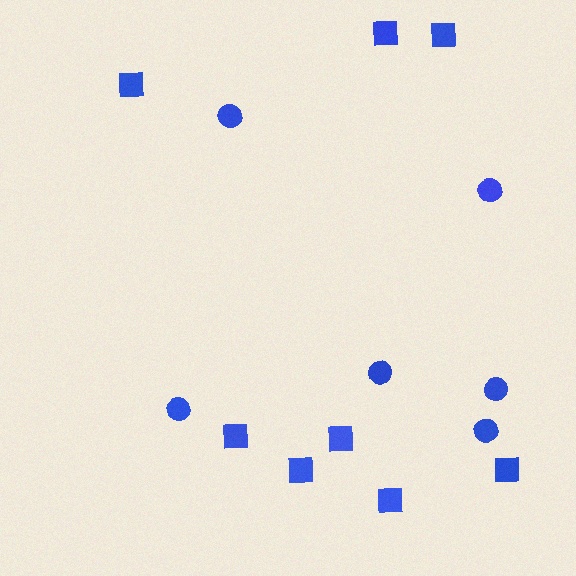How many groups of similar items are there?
There are 2 groups: one group of circles (6) and one group of squares (8).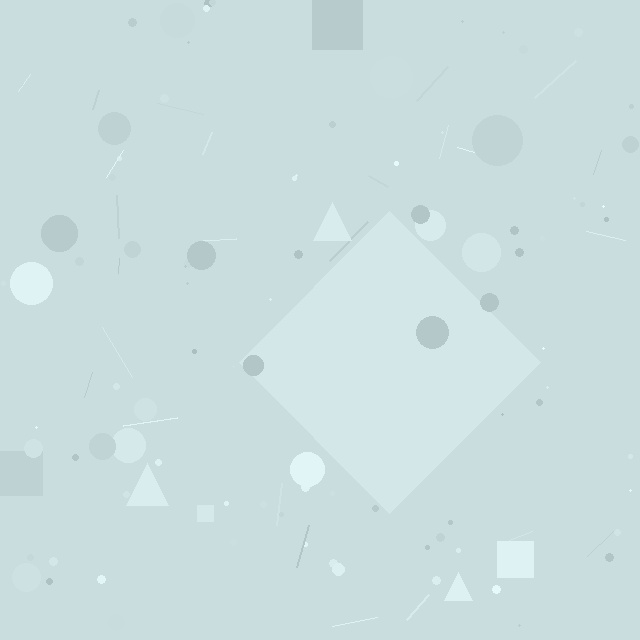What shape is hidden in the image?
A diamond is hidden in the image.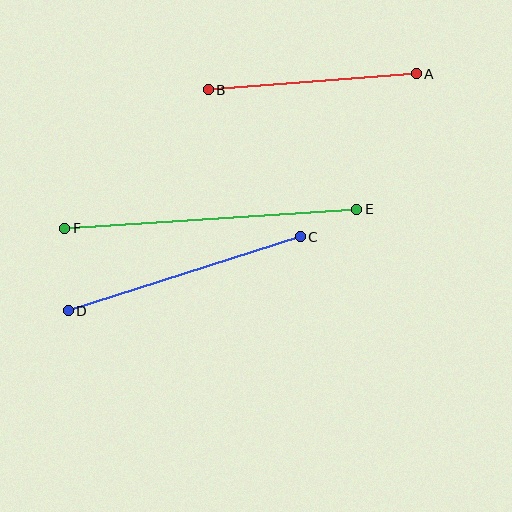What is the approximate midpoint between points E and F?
The midpoint is at approximately (211, 219) pixels.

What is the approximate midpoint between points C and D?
The midpoint is at approximately (184, 274) pixels.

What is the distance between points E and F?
The distance is approximately 292 pixels.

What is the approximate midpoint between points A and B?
The midpoint is at approximately (312, 82) pixels.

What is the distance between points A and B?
The distance is approximately 209 pixels.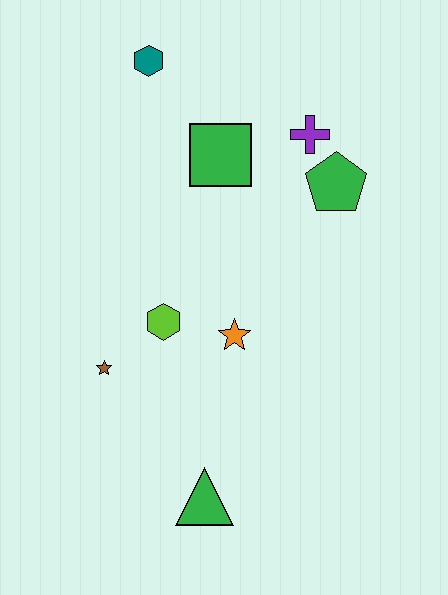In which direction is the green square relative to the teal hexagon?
The green square is below the teal hexagon.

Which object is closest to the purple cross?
The green pentagon is closest to the purple cross.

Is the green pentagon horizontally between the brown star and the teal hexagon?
No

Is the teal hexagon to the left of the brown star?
No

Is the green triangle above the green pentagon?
No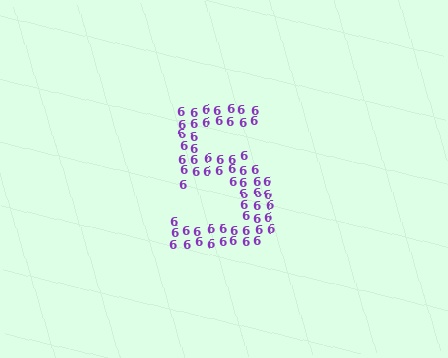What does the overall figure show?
The overall figure shows the digit 5.